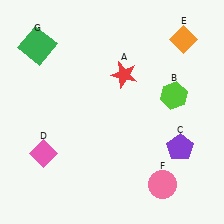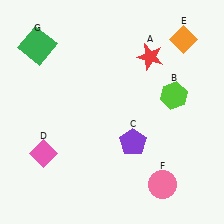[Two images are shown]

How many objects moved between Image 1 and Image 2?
2 objects moved between the two images.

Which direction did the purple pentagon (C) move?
The purple pentagon (C) moved left.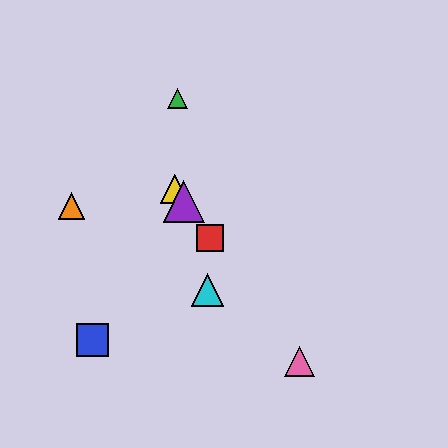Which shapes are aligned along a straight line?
The red square, the yellow triangle, the purple triangle, the pink triangle are aligned along a straight line.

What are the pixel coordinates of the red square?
The red square is at (210, 238).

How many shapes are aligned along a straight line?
4 shapes (the red square, the yellow triangle, the purple triangle, the pink triangle) are aligned along a straight line.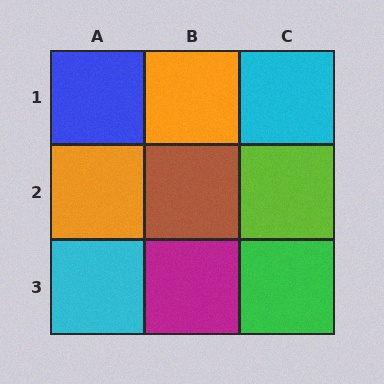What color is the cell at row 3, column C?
Green.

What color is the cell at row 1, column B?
Orange.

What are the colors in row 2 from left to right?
Orange, brown, lime.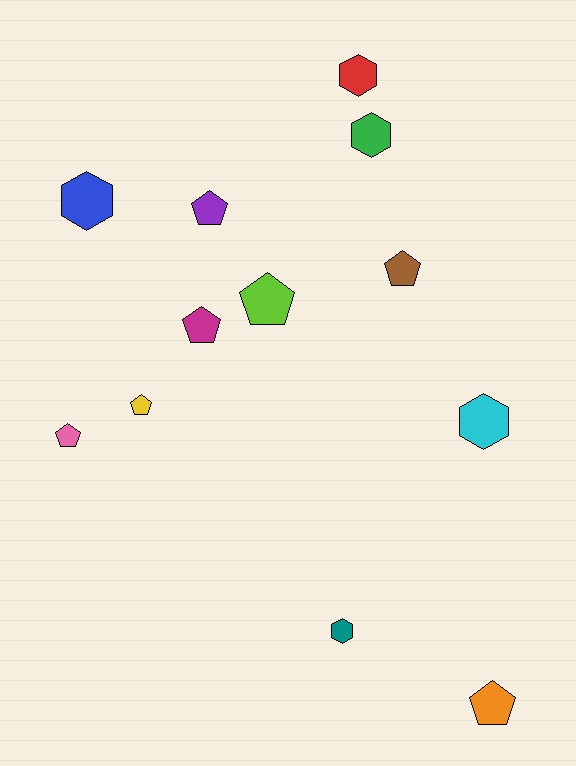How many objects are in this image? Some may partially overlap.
There are 12 objects.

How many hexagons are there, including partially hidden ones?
There are 5 hexagons.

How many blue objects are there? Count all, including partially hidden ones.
There is 1 blue object.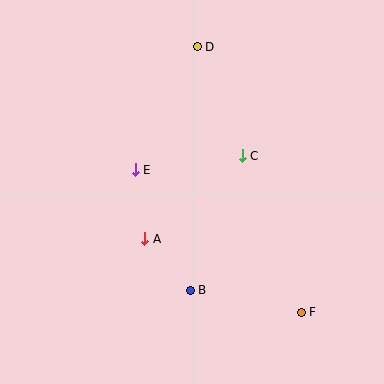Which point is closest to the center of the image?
Point E at (135, 170) is closest to the center.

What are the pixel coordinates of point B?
Point B is at (190, 290).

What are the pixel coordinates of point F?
Point F is at (301, 312).